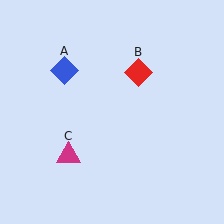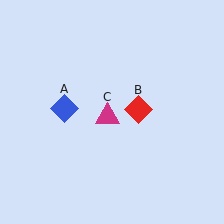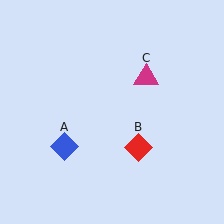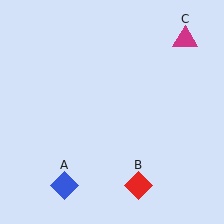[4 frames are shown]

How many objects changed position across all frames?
3 objects changed position: blue diamond (object A), red diamond (object B), magenta triangle (object C).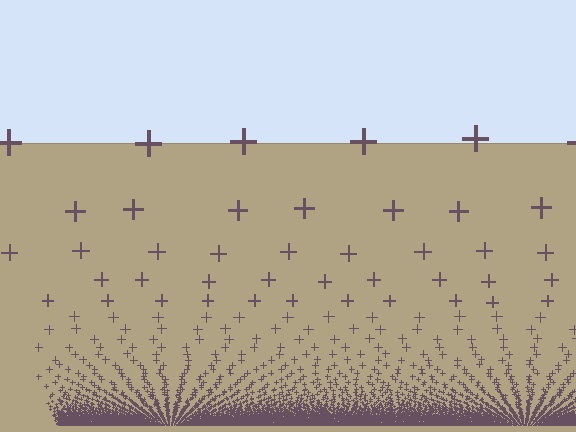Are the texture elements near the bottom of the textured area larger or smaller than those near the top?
Smaller. The gradient is inverted — elements near the bottom are smaller and denser.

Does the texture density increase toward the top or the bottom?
Density increases toward the bottom.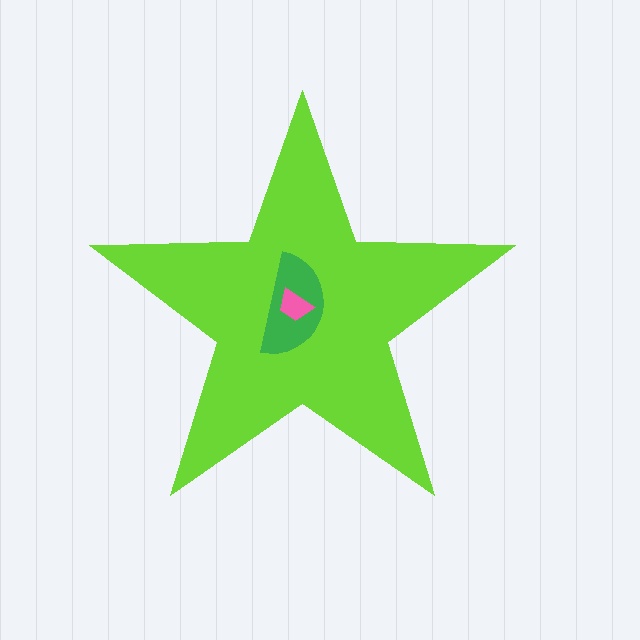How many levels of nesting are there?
3.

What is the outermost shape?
The lime star.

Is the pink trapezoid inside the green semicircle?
Yes.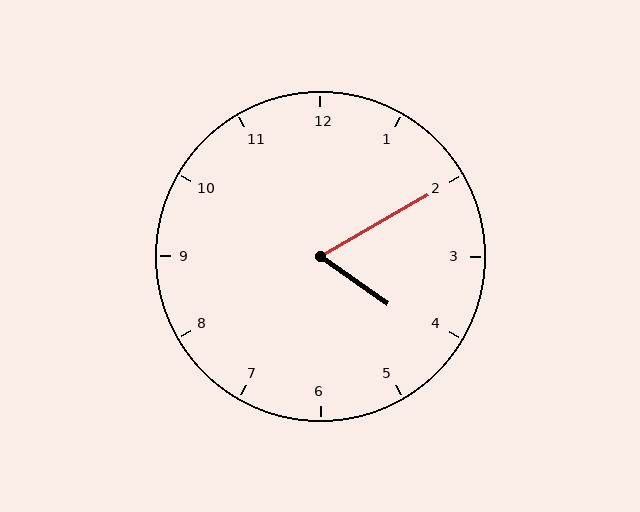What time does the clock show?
4:10.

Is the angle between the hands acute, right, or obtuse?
It is acute.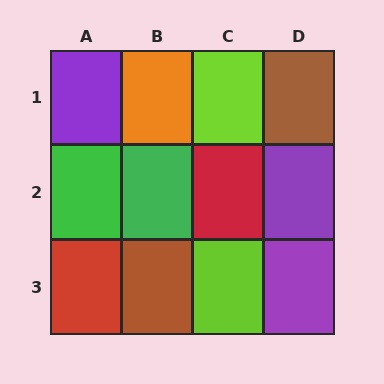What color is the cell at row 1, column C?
Lime.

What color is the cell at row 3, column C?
Lime.